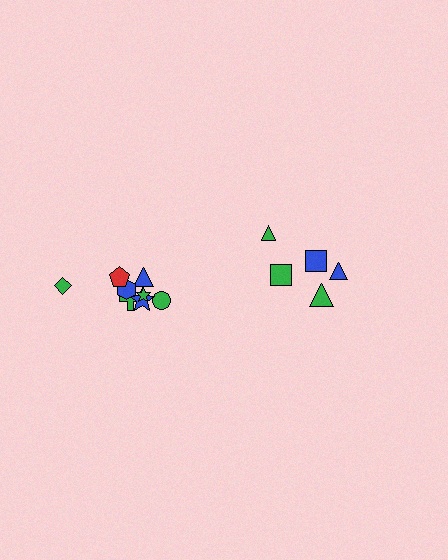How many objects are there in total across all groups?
There are 13 objects.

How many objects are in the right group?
There are 5 objects.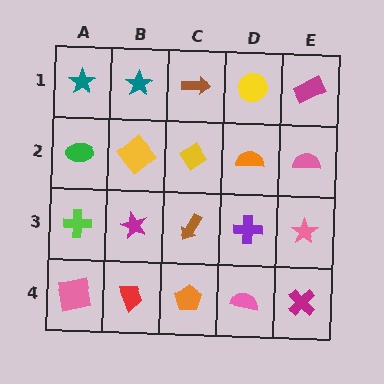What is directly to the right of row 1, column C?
A yellow circle.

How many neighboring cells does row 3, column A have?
3.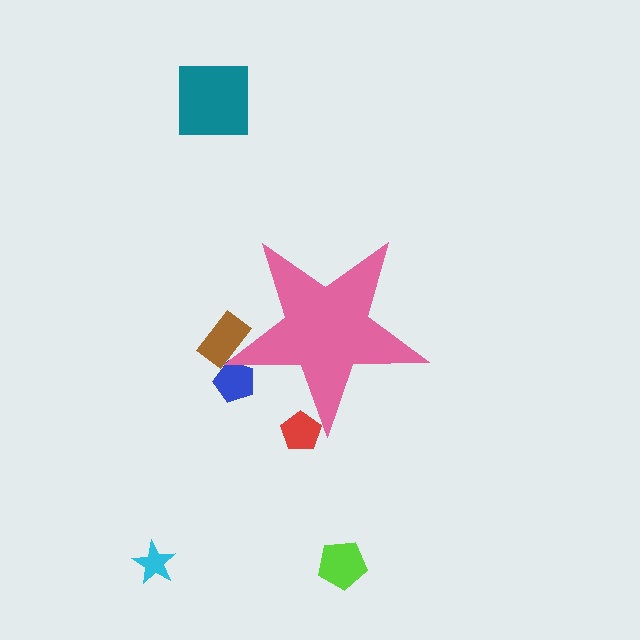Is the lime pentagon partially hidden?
No, the lime pentagon is fully visible.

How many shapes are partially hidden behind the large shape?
3 shapes are partially hidden.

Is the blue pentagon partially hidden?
Yes, the blue pentagon is partially hidden behind the pink star.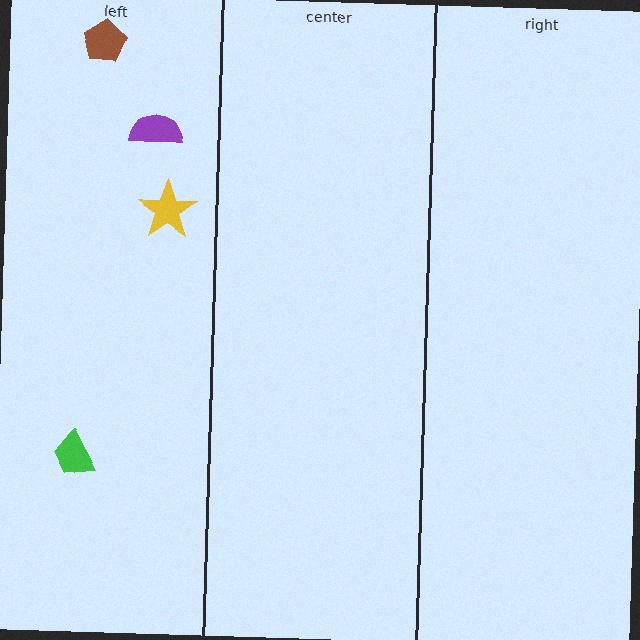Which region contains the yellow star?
The left region.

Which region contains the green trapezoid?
The left region.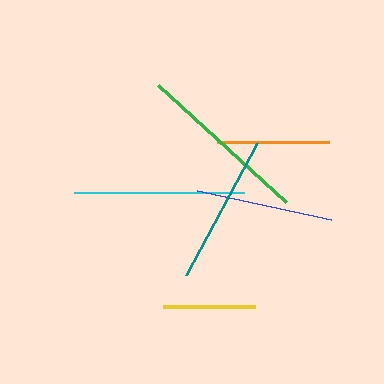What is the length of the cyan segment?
The cyan segment is approximately 171 pixels long.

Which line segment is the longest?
The green line is the longest at approximately 173 pixels.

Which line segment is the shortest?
The yellow line is the shortest at approximately 92 pixels.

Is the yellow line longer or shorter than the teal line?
The teal line is longer than the yellow line.